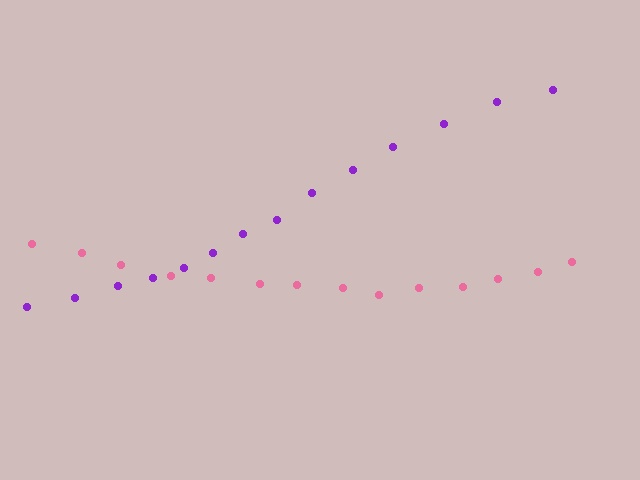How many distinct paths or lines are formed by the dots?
There are 2 distinct paths.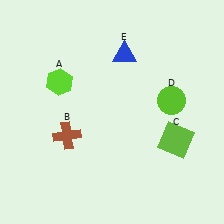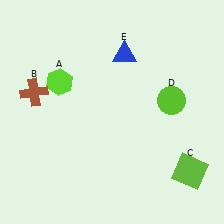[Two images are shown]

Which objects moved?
The objects that moved are: the brown cross (B), the lime square (C).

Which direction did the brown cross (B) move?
The brown cross (B) moved up.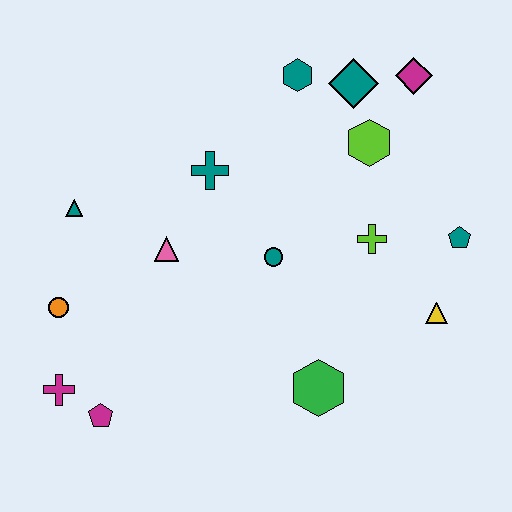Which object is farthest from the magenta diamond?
The magenta cross is farthest from the magenta diamond.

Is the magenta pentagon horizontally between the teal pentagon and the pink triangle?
No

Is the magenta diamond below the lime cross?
No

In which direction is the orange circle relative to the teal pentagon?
The orange circle is to the left of the teal pentagon.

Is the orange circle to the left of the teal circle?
Yes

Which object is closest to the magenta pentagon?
The magenta cross is closest to the magenta pentagon.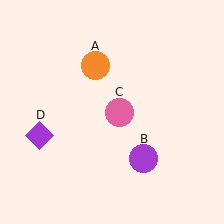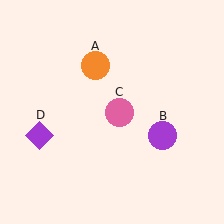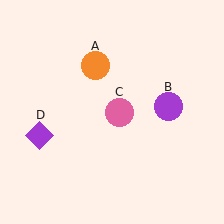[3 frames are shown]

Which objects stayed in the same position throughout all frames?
Orange circle (object A) and pink circle (object C) and purple diamond (object D) remained stationary.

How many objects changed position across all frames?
1 object changed position: purple circle (object B).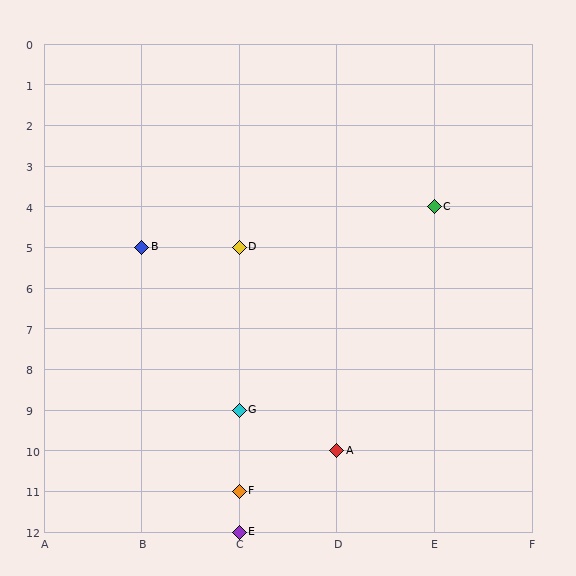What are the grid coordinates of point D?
Point D is at grid coordinates (C, 5).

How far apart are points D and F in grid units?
Points D and F are 6 rows apart.